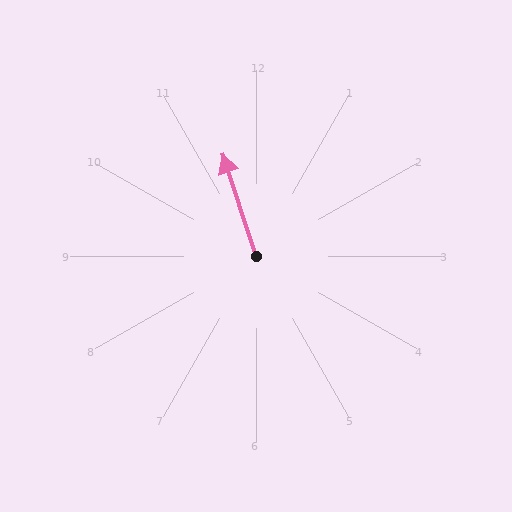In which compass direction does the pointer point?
North.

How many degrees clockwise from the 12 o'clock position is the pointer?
Approximately 342 degrees.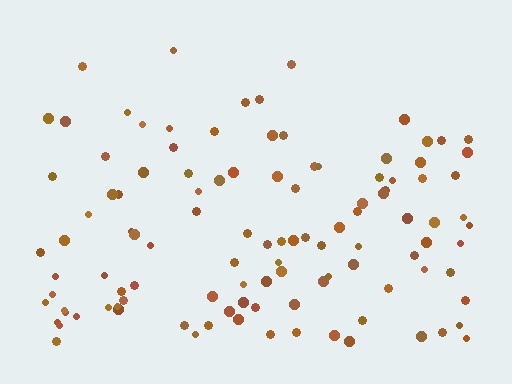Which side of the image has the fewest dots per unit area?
The top.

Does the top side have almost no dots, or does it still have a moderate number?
Still a moderate number, just noticeably fewer than the bottom.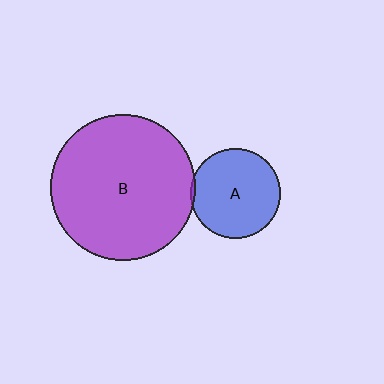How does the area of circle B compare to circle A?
Approximately 2.6 times.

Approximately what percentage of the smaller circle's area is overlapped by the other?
Approximately 5%.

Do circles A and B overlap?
Yes.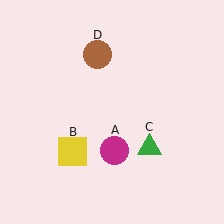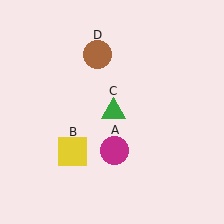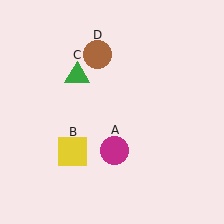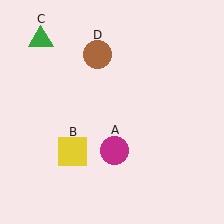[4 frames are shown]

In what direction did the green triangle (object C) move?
The green triangle (object C) moved up and to the left.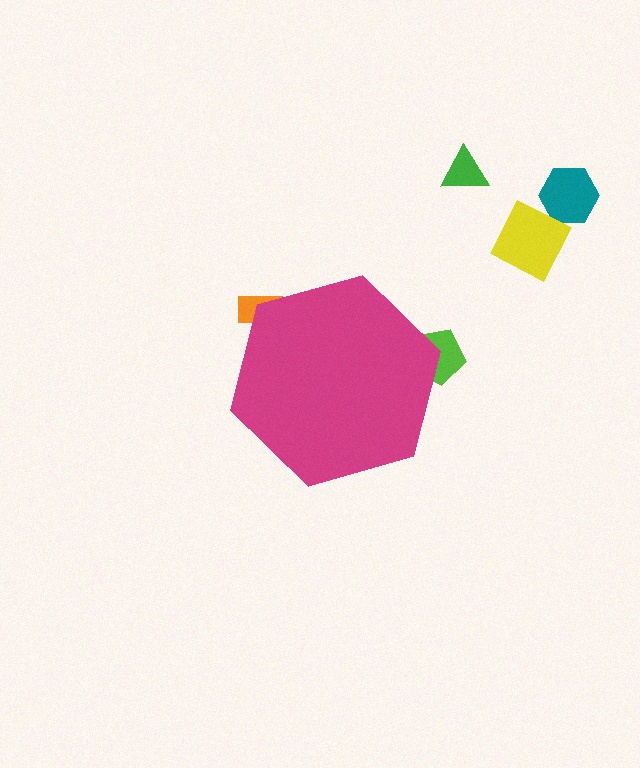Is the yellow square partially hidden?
No, the yellow square is fully visible.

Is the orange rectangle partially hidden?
Yes, the orange rectangle is partially hidden behind the magenta hexagon.